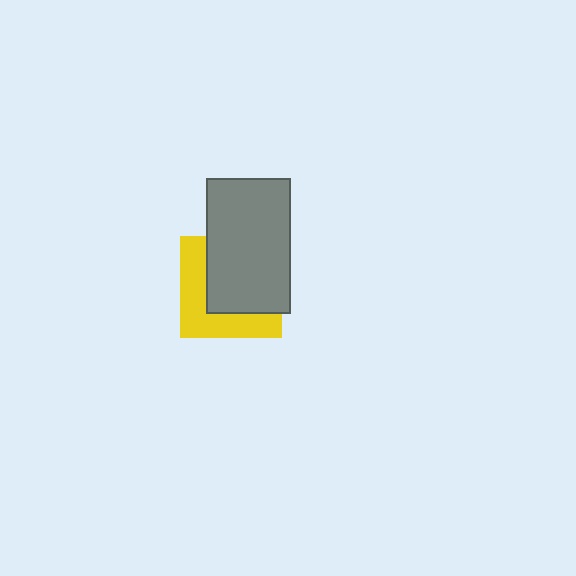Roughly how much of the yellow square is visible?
A small part of it is visible (roughly 43%).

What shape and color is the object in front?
The object in front is a gray rectangle.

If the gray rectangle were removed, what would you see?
You would see the complete yellow square.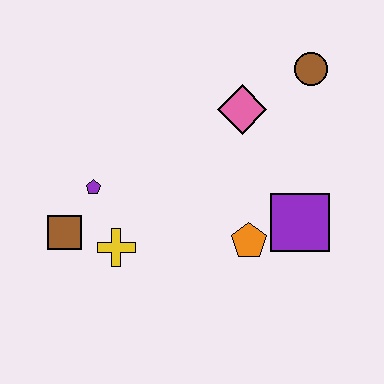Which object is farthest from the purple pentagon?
The brown circle is farthest from the purple pentagon.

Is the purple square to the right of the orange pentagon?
Yes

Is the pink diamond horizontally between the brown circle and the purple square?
No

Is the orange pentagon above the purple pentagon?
No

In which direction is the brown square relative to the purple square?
The brown square is to the left of the purple square.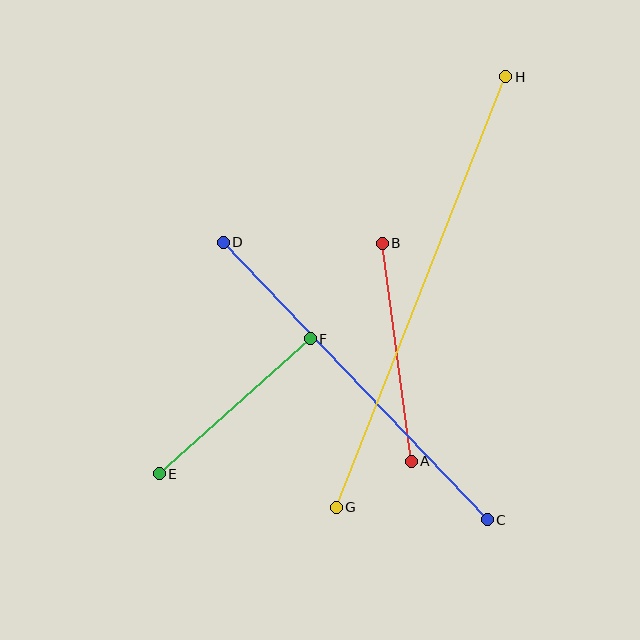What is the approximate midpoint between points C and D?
The midpoint is at approximately (355, 381) pixels.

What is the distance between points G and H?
The distance is approximately 463 pixels.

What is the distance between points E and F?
The distance is approximately 203 pixels.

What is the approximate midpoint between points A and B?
The midpoint is at approximately (397, 352) pixels.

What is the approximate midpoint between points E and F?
The midpoint is at approximately (235, 406) pixels.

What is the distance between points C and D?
The distance is approximately 383 pixels.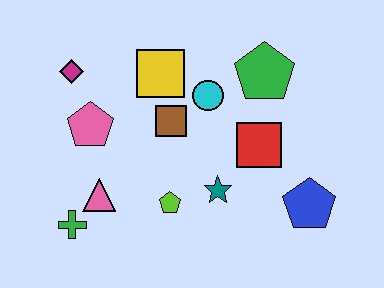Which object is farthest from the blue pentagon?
The magenta diamond is farthest from the blue pentagon.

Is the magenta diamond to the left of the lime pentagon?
Yes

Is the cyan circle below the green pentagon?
Yes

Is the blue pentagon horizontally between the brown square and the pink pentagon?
No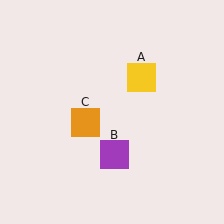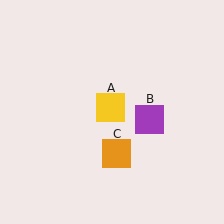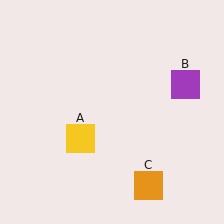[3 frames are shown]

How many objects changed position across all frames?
3 objects changed position: yellow square (object A), purple square (object B), orange square (object C).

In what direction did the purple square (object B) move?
The purple square (object B) moved up and to the right.